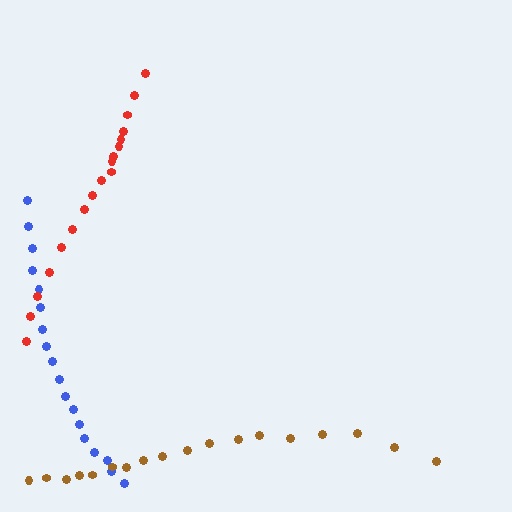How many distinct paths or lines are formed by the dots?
There are 3 distinct paths.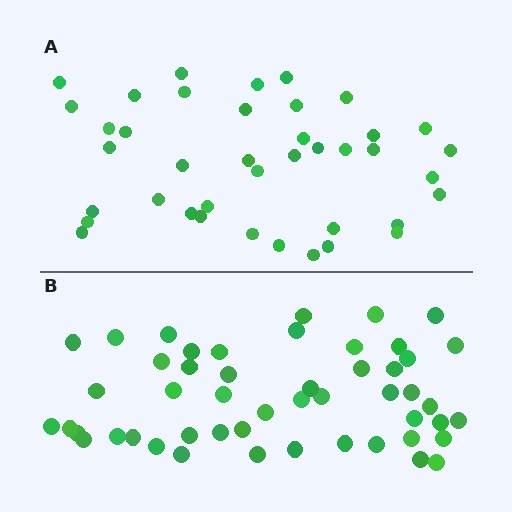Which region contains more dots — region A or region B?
Region B (the bottom region) has more dots.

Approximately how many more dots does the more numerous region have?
Region B has roughly 10 or so more dots than region A.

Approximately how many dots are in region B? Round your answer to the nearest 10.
About 50 dots.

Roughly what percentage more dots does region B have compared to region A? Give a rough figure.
About 25% more.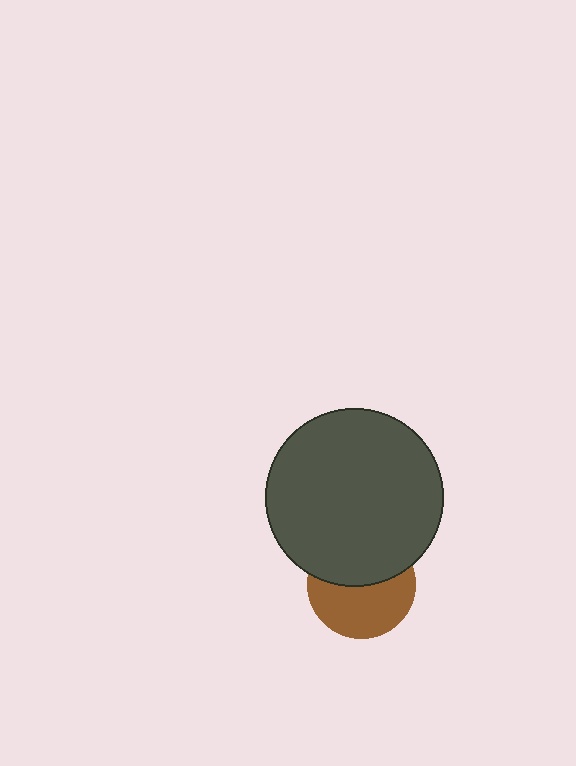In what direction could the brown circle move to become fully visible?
The brown circle could move down. That would shift it out from behind the dark gray circle entirely.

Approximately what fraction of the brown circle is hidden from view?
Roughly 46% of the brown circle is hidden behind the dark gray circle.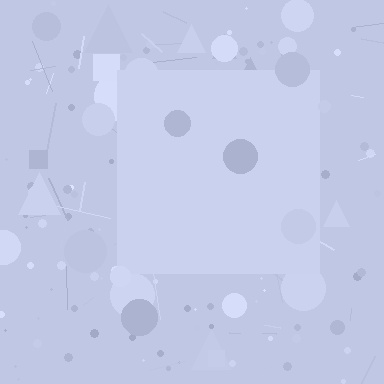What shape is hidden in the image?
A square is hidden in the image.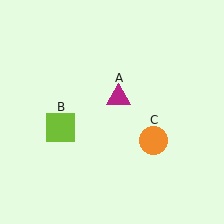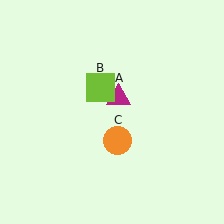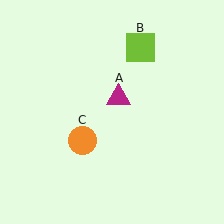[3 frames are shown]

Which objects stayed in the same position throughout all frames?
Magenta triangle (object A) remained stationary.